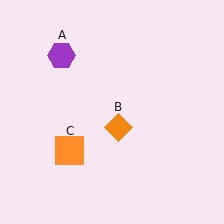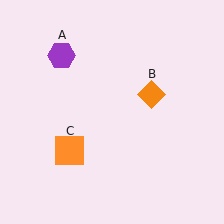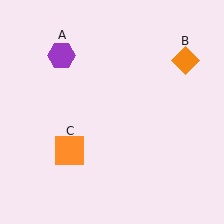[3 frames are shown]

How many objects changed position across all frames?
1 object changed position: orange diamond (object B).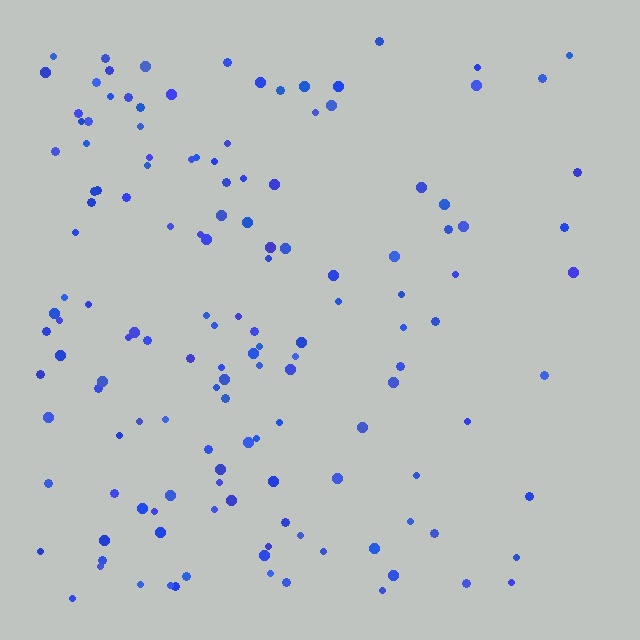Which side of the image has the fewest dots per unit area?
The right.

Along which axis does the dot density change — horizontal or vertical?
Horizontal.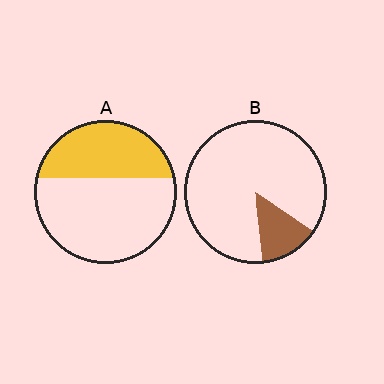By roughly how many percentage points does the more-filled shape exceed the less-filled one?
By roughly 25 percentage points (A over B).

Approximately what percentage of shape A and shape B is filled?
A is approximately 40% and B is approximately 15%.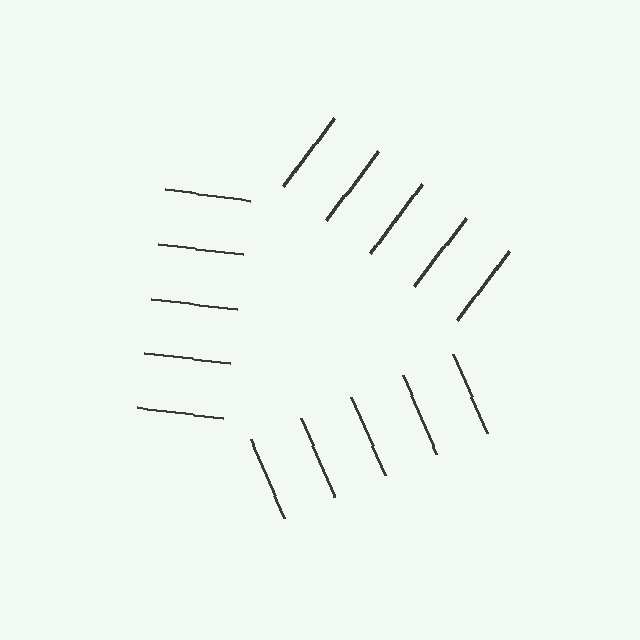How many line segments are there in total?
15 — 5 along each of the 3 edges.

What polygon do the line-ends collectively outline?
An illusory triangle — the line segments terminate on its edges but no continuous stroke is drawn.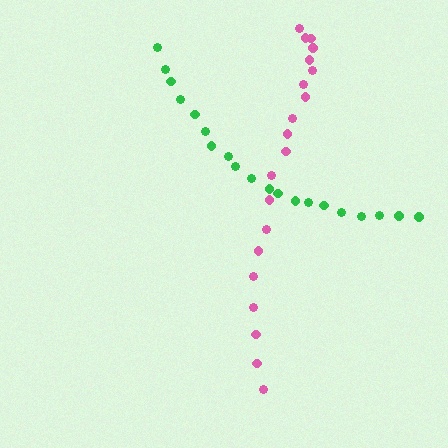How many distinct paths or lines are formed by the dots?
There are 2 distinct paths.